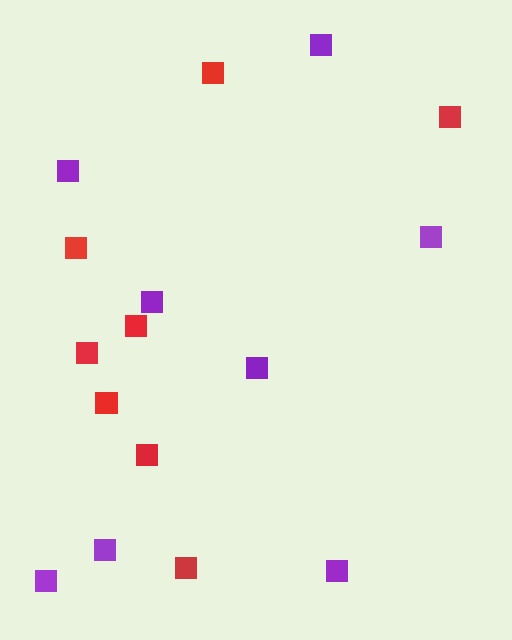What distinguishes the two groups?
There are 2 groups: one group of purple squares (8) and one group of red squares (8).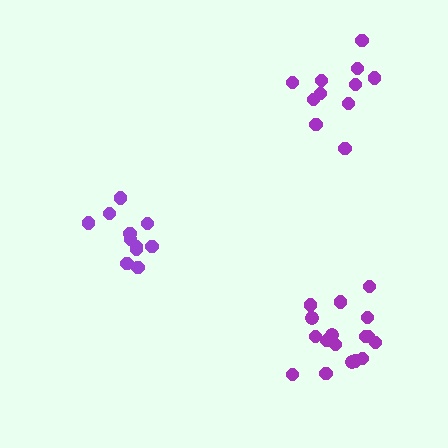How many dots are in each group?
Group 1: 17 dots, Group 2: 11 dots, Group 3: 11 dots (39 total).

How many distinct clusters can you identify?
There are 3 distinct clusters.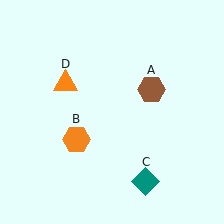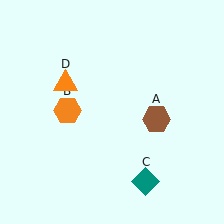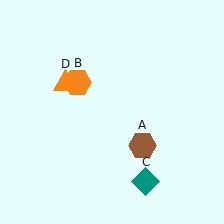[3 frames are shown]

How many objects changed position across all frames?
2 objects changed position: brown hexagon (object A), orange hexagon (object B).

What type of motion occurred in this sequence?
The brown hexagon (object A), orange hexagon (object B) rotated clockwise around the center of the scene.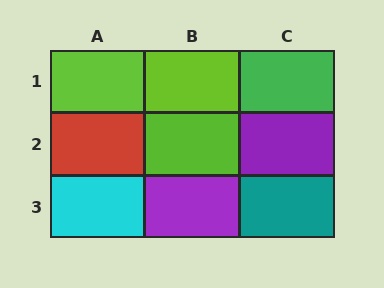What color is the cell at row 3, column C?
Teal.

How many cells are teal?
1 cell is teal.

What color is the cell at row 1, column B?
Lime.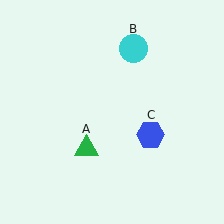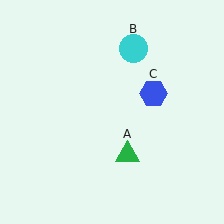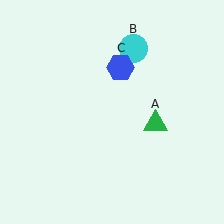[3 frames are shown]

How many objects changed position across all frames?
2 objects changed position: green triangle (object A), blue hexagon (object C).